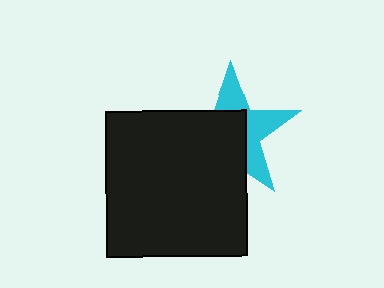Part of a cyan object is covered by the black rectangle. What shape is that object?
It is a star.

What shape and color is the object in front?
The object in front is a black rectangle.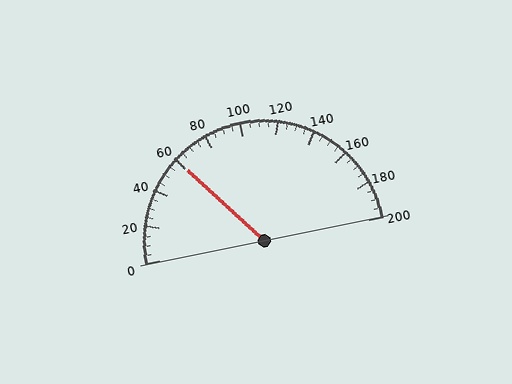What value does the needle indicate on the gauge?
The needle indicates approximately 60.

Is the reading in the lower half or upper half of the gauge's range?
The reading is in the lower half of the range (0 to 200).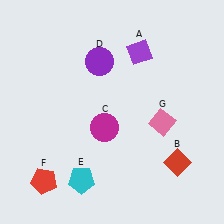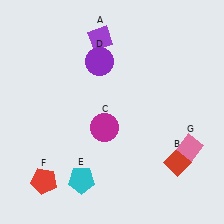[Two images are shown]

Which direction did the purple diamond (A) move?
The purple diamond (A) moved left.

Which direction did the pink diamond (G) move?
The pink diamond (G) moved right.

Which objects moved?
The objects that moved are: the purple diamond (A), the pink diamond (G).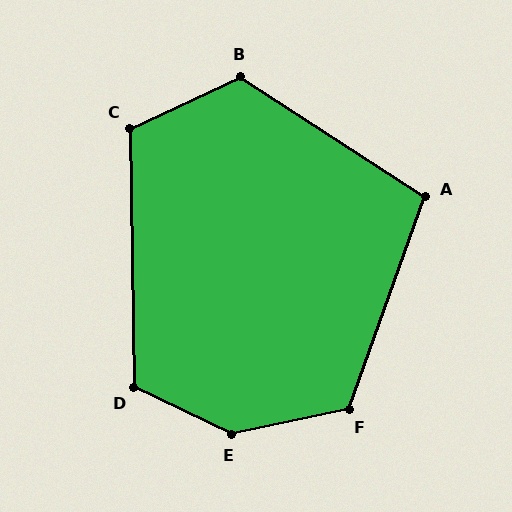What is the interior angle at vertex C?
Approximately 114 degrees (obtuse).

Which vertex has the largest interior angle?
E, at approximately 143 degrees.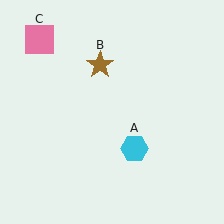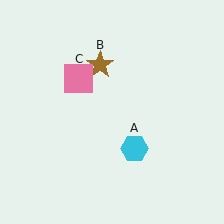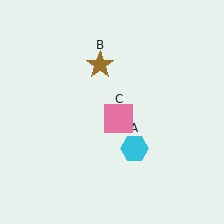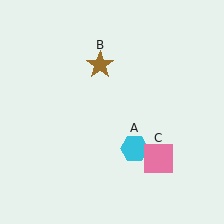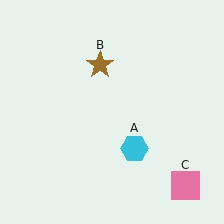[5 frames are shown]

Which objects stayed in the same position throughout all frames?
Cyan hexagon (object A) and brown star (object B) remained stationary.